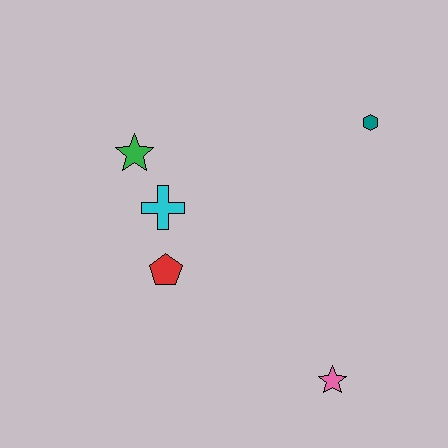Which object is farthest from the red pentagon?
The teal hexagon is farthest from the red pentagon.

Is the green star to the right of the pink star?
No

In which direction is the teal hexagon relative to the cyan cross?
The teal hexagon is to the right of the cyan cross.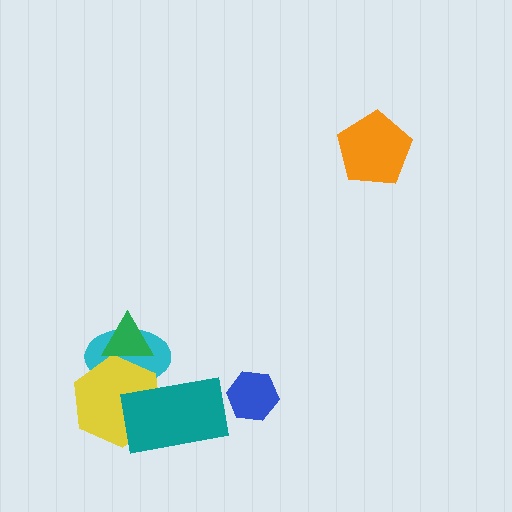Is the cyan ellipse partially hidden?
Yes, it is partially covered by another shape.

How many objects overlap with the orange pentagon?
0 objects overlap with the orange pentagon.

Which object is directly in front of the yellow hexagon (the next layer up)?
The green triangle is directly in front of the yellow hexagon.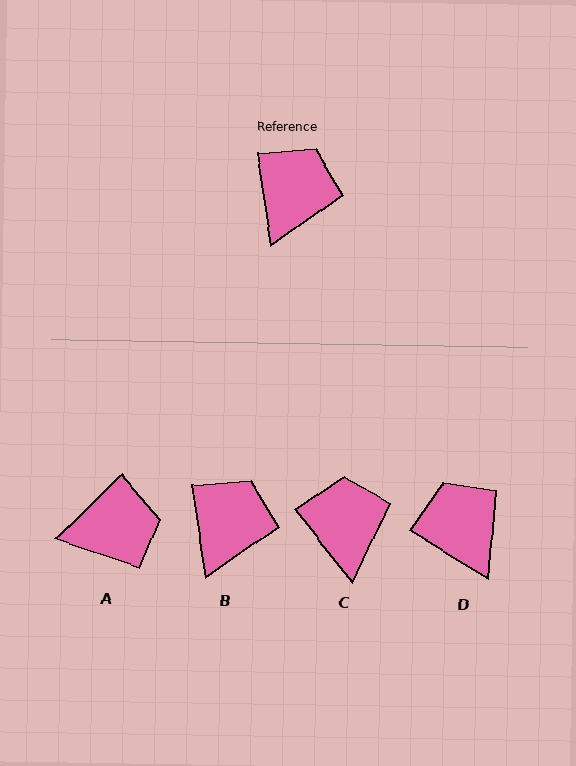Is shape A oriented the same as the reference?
No, it is off by about 54 degrees.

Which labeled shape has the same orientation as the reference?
B.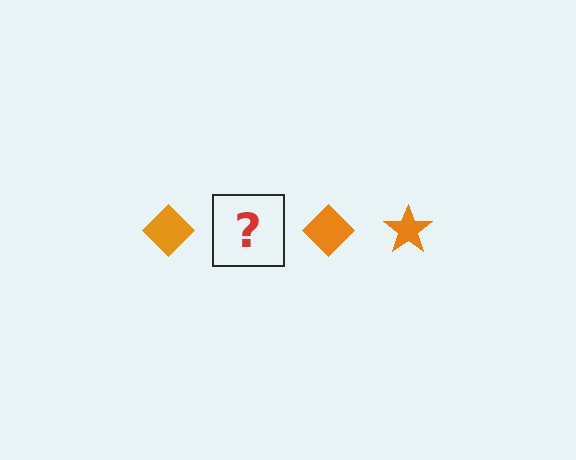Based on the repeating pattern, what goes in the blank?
The blank should be an orange star.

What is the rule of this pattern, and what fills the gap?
The rule is that the pattern cycles through diamond, star shapes in orange. The gap should be filled with an orange star.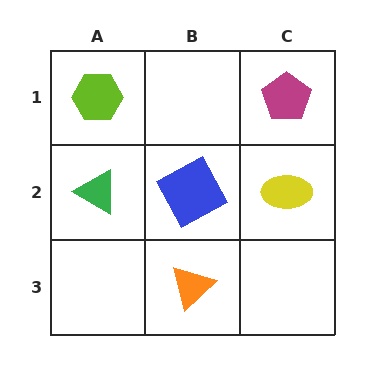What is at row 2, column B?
A blue square.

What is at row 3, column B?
An orange triangle.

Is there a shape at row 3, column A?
No, that cell is empty.